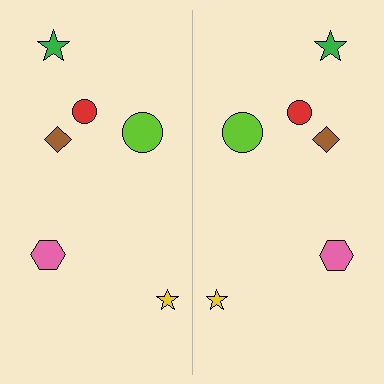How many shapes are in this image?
There are 12 shapes in this image.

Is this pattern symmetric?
Yes, this pattern has bilateral (reflection) symmetry.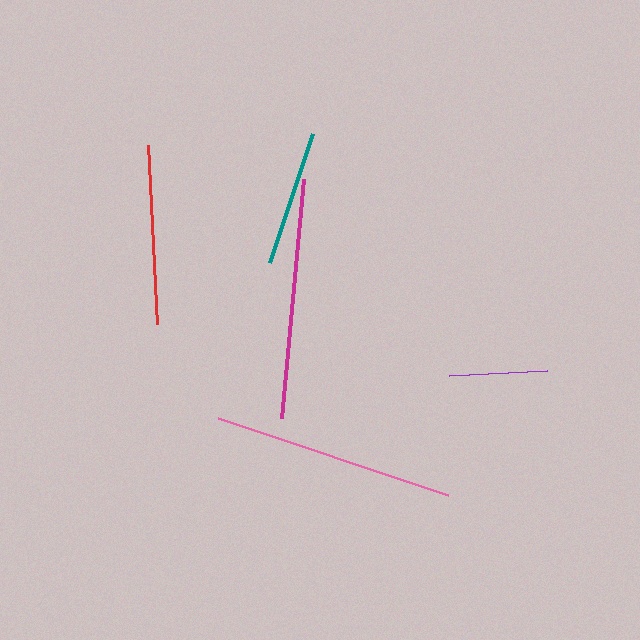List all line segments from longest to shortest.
From longest to shortest: pink, magenta, red, teal, purple.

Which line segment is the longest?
The pink line is the longest at approximately 243 pixels.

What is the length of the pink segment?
The pink segment is approximately 243 pixels long.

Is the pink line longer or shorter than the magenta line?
The pink line is longer than the magenta line.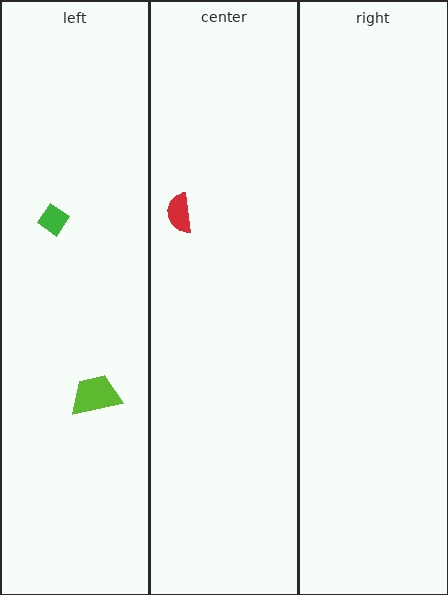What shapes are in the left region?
The lime trapezoid, the green diamond.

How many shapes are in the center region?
1.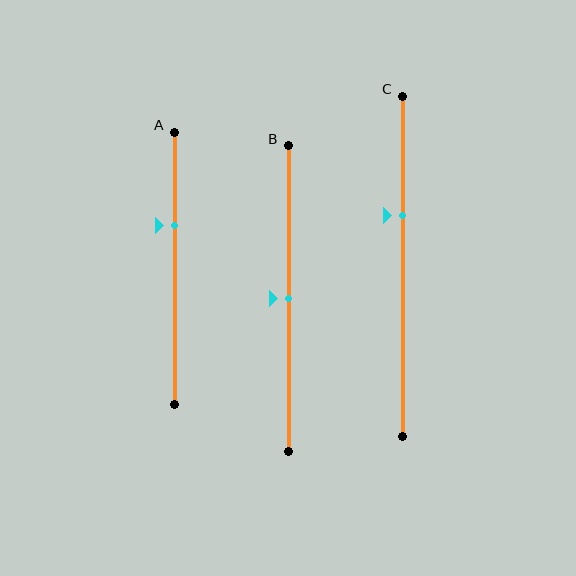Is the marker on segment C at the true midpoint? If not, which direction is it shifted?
No, the marker on segment C is shifted upward by about 15% of the segment length.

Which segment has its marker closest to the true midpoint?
Segment B has its marker closest to the true midpoint.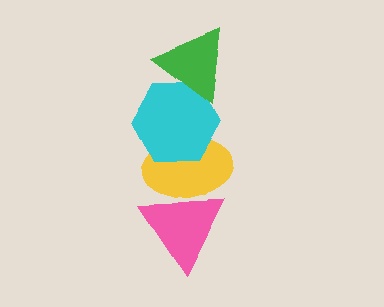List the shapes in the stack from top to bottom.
From top to bottom: the green triangle, the cyan hexagon, the yellow ellipse, the pink triangle.